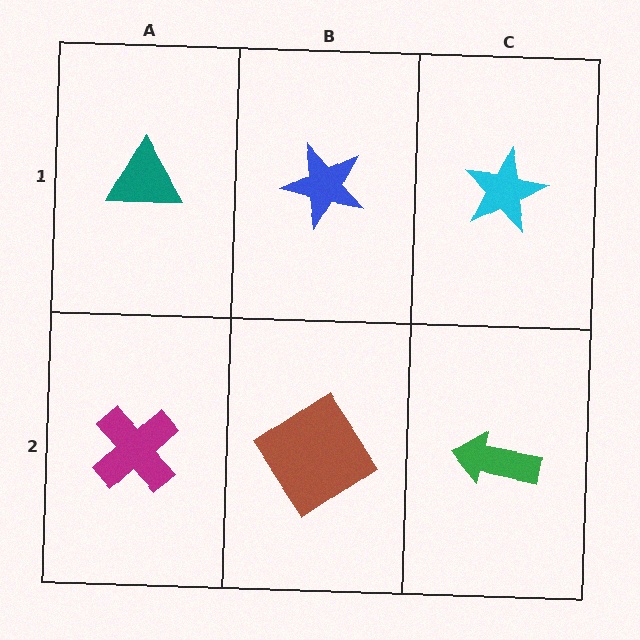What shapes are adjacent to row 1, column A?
A magenta cross (row 2, column A), a blue star (row 1, column B).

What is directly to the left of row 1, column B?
A teal triangle.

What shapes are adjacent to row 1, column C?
A green arrow (row 2, column C), a blue star (row 1, column B).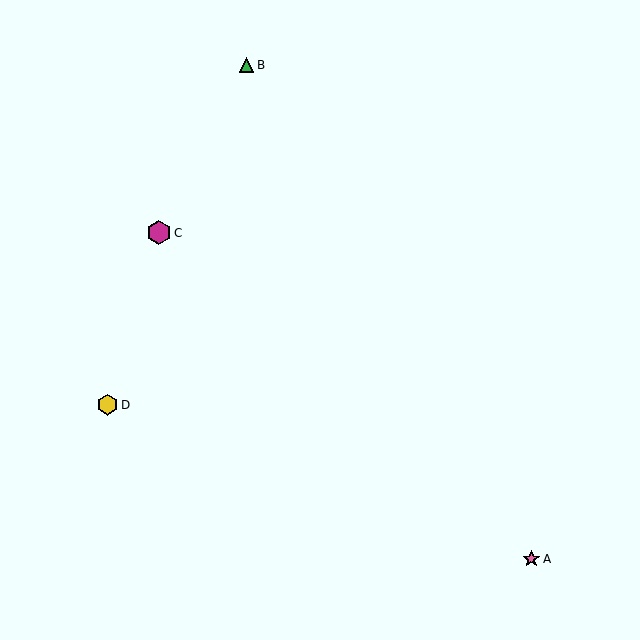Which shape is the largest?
The magenta hexagon (labeled C) is the largest.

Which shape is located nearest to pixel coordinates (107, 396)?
The yellow hexagon (labeled D) at (107, 405) is nearest to that location.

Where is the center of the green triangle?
The center of the green triangle is at (247, 65).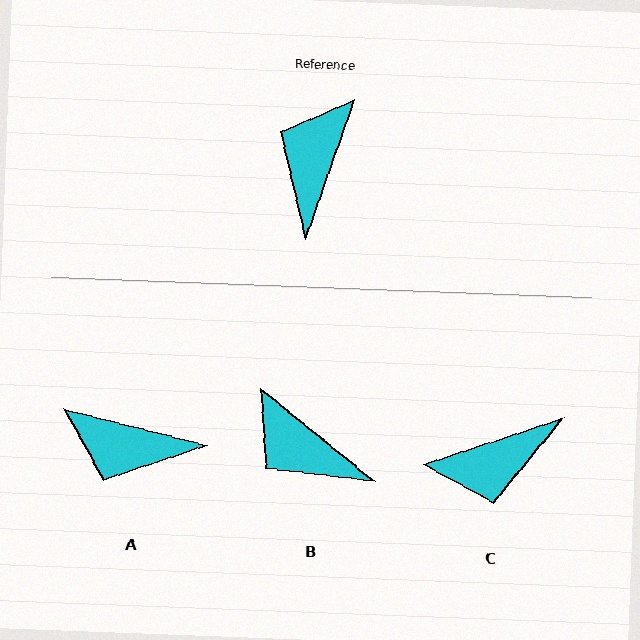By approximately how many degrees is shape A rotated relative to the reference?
Approximately 95 degrees counter-clockwise.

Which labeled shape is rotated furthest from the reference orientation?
C, about 128 degrees away.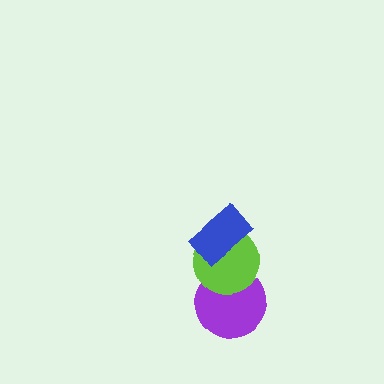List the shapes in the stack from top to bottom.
From top to bottom: the blue rectangle, the lime circle, the purple circle.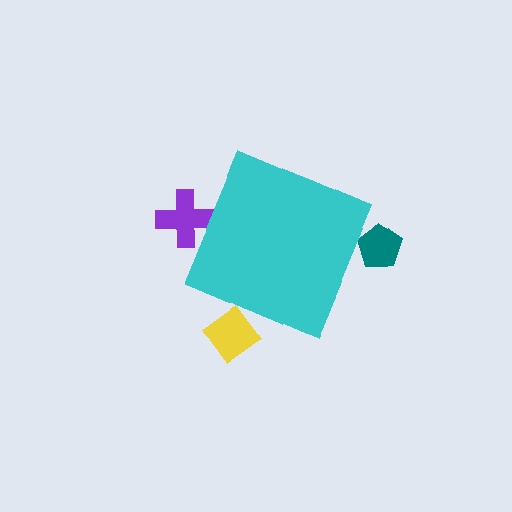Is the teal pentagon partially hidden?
Yes, the teal pentagon is partially hidden behind the cyan diamond.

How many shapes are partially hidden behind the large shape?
3 shapes are partially hidden.